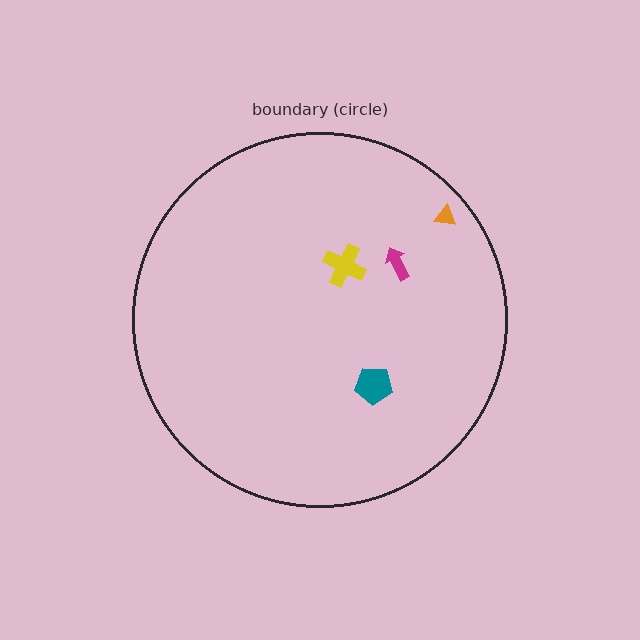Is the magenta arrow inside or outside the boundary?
Inside.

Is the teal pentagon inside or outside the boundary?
Inside.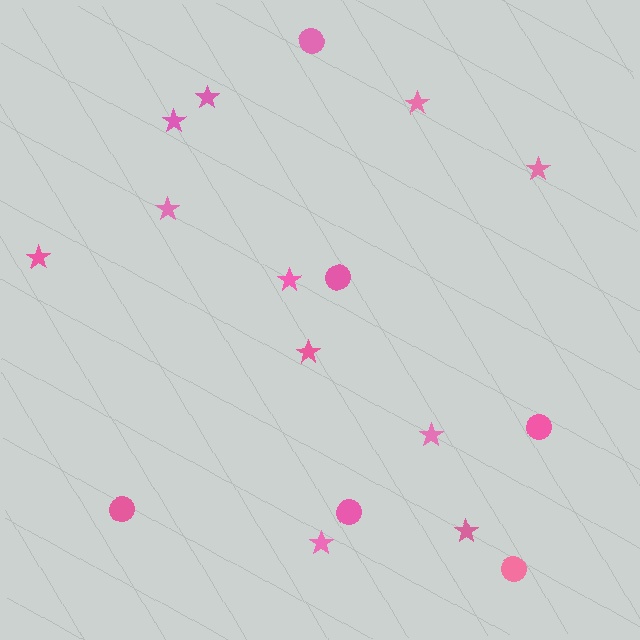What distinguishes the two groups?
There are 2 groups: one group of stars (11) and one group of circles (6).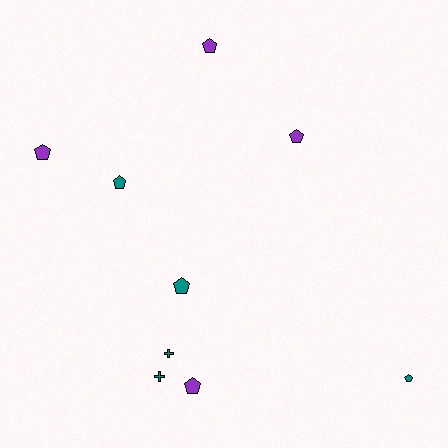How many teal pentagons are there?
There are 3 teal pentagons.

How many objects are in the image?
There are 9 objects.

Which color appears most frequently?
Teal, with 5 objects.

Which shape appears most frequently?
Pentagon, with 7 objects.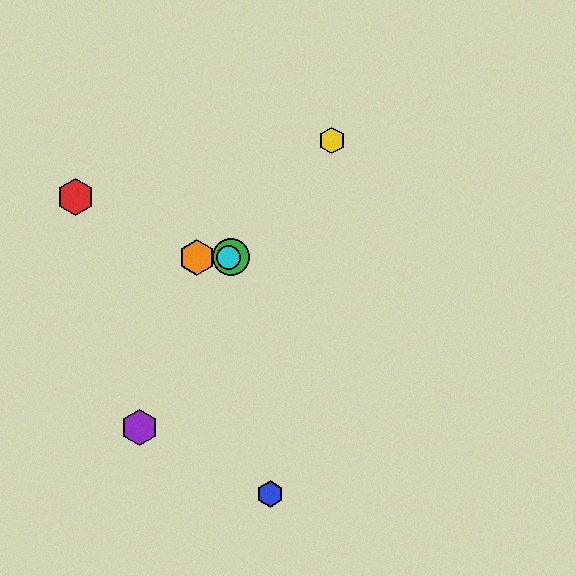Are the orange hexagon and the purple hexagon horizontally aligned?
No, the orange hexagon is at y≈257 and the purple hexagon is at y≈427.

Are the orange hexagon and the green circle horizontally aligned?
Yes, both are at y≈257.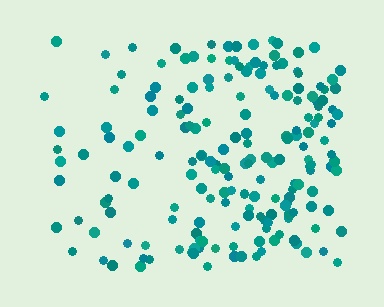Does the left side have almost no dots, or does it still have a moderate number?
Still a moderate number, just noticeably fewer than the right.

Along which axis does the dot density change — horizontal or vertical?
Horizontal.